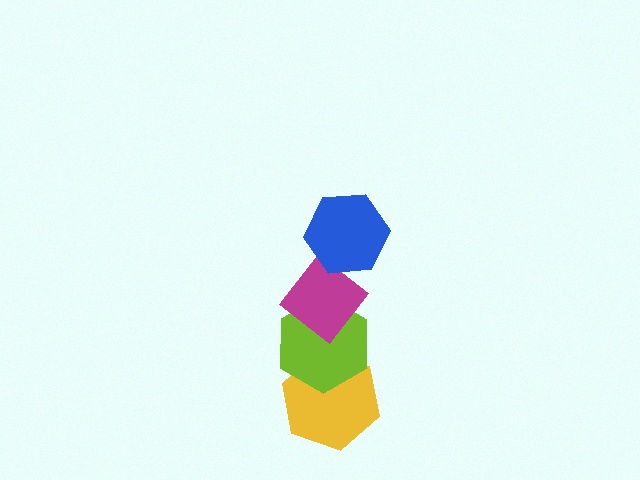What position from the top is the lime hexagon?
The lime hexagon is 3rd from the top.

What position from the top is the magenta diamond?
The magenta diamond is 2nd from the top.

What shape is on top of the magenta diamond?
The blue hexagon is on top of the magenta diamond.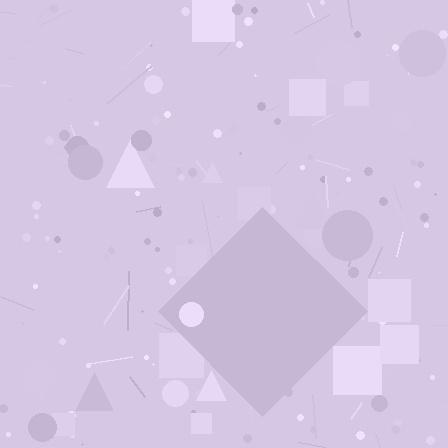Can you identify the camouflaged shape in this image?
The camouflaged shape is a diamond.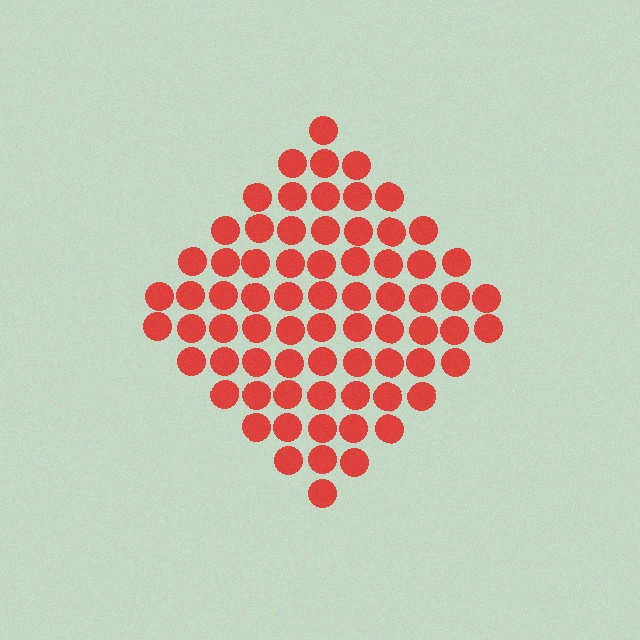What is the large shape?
The large shape is a diamond.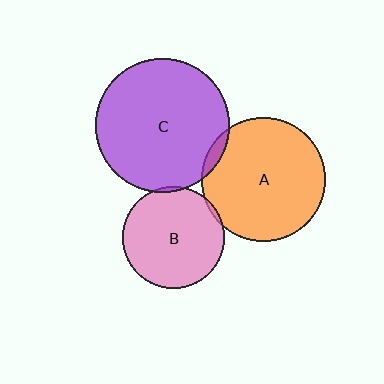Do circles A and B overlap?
Yes.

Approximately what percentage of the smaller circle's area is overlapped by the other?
Approximately 5%.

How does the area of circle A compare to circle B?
Approximately 1.5 times.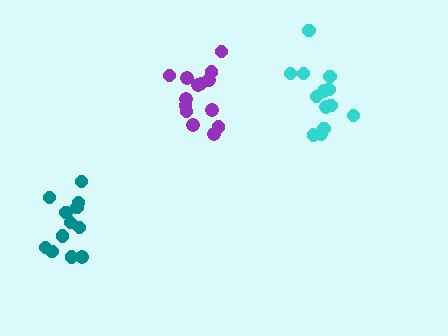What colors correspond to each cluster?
The clusters are colored: purple, cyan, teal.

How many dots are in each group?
Group 1: 14 dots, Group 2: 13 dots, Group 3: 12 dots (39 total).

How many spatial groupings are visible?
There are 3 spatial groupings.